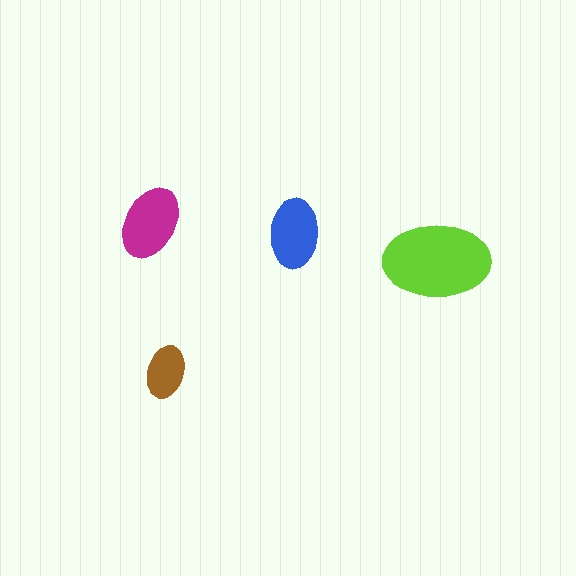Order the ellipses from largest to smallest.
the lime one, the magenta one, the blue one, the brown one.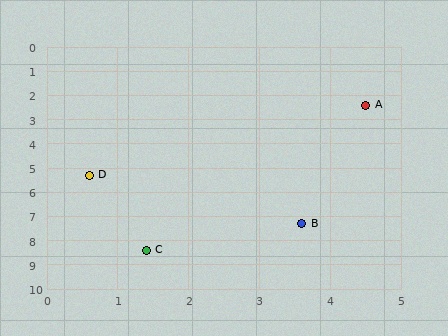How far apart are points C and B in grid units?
Points C and B are about 2.5 grid units apart.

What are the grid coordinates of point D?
Point D is at approximately (0.6, 5.3).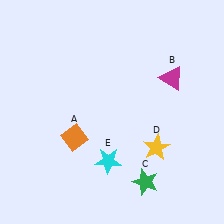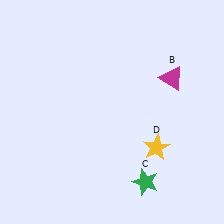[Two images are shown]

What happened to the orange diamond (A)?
The orange diamond (A) was removed in Image 2. It was in the bottom-left area of Image 1.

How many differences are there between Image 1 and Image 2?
There are 2 differences between the two images.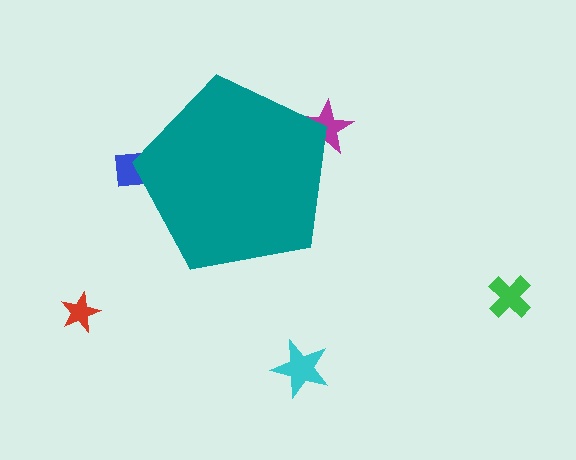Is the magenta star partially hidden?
Yes, the magenta star is partially hidden behind the teal pentagon.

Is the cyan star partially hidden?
No, the cyan star is fully visible.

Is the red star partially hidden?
No, the red star is fully visible.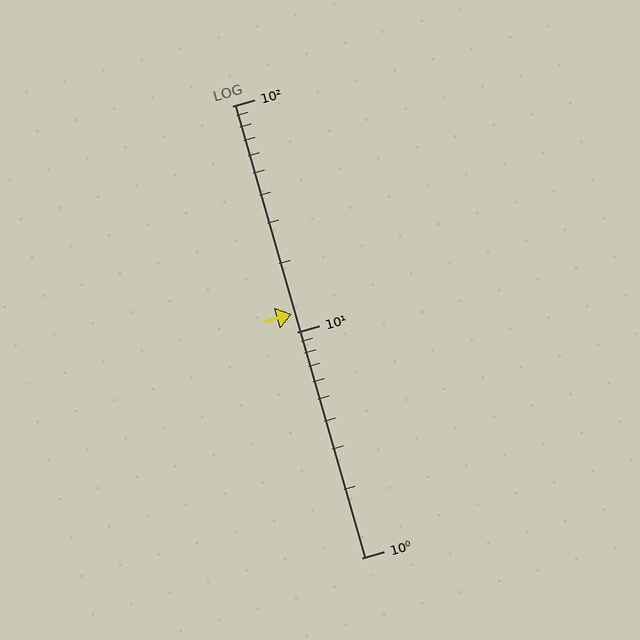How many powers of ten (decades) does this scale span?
The scale spans 2 decades, from 1 to 100.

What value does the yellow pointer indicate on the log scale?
The pointer indicates approximately 12.